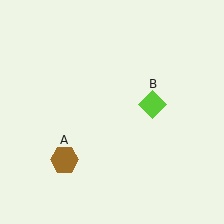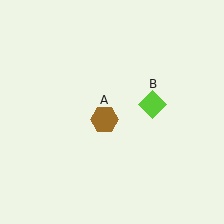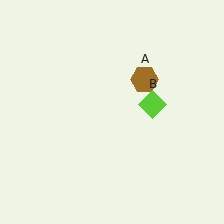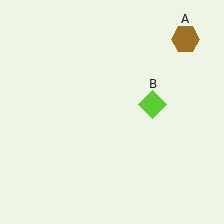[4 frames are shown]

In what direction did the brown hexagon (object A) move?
The brown hexagon (object A) moved up and to the right.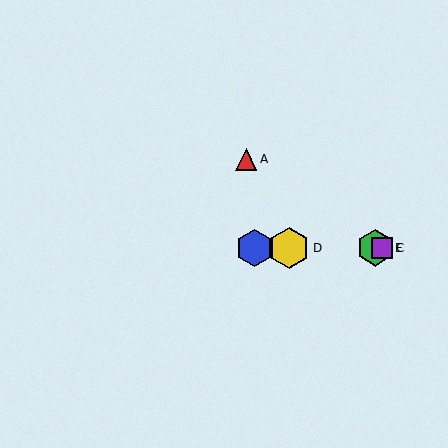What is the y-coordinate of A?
Object A is at y≈159.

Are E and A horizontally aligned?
No, E is at y≈248 and A is at y≈159.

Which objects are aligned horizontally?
Objects B, C, D, E are aligned horizontally.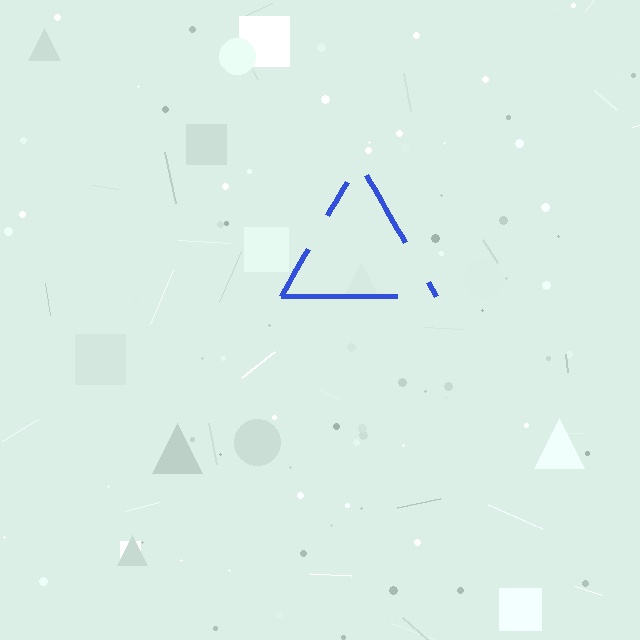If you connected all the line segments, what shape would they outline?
They would outline a triangle.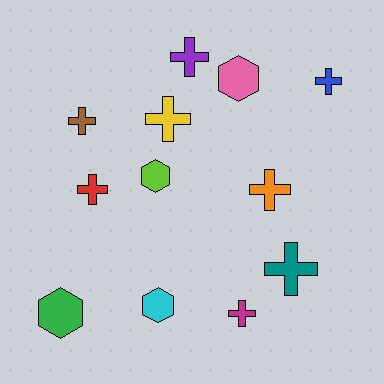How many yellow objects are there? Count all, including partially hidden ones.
There is 1 yellow object.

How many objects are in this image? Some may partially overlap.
There are 12 objects.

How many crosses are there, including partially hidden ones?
There are 8 crosses.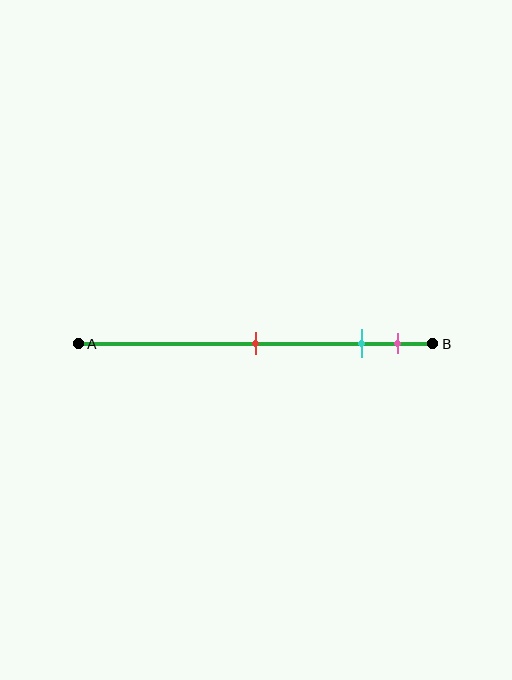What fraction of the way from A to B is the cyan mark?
The cyan mark is approximately 80% (0.8) of the way from A to B.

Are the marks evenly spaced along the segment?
No, the marks are not evenly spaced.